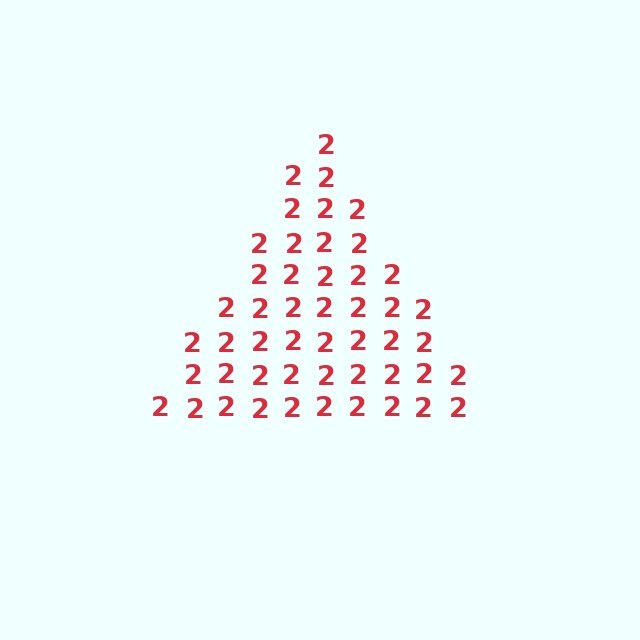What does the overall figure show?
The overall figure shows a triangle.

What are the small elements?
The small elements are digit 2's.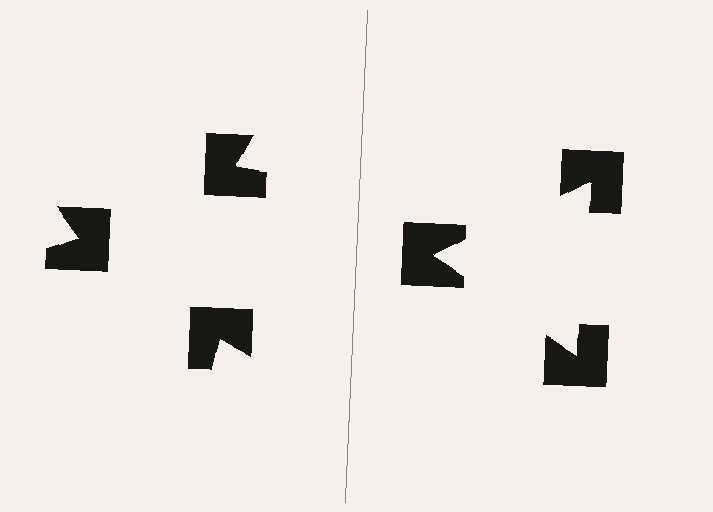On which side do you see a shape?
An illusory triangle appears on the right side. On the left side the wedge cuts are rotated, so no coherent shape forms.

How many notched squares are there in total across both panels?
6 — 3 on each side.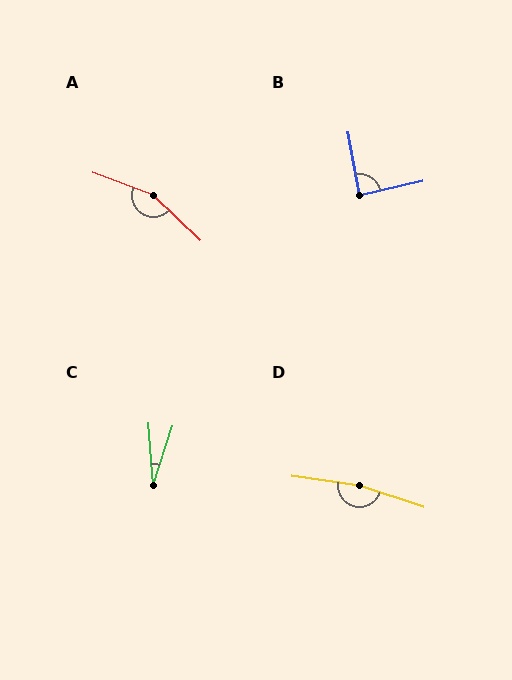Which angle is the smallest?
C, at approximately 22 degrees.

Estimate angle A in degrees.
Approximately 156 degrees.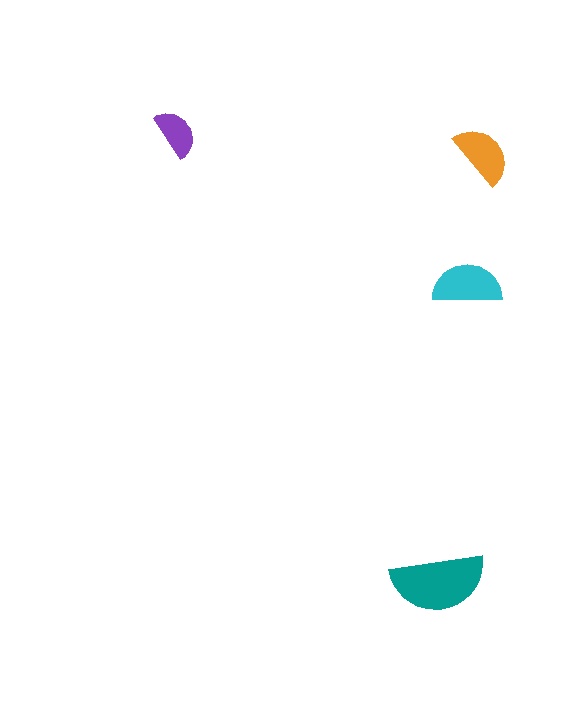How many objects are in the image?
There are 4 objects in the image.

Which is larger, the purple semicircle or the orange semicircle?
The orange one.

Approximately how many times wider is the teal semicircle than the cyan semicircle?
About 1.5 times wider.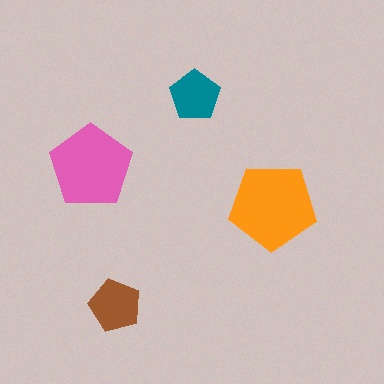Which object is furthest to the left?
The pink pentagon is leftmost.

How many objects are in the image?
There are 4 objects in the image.